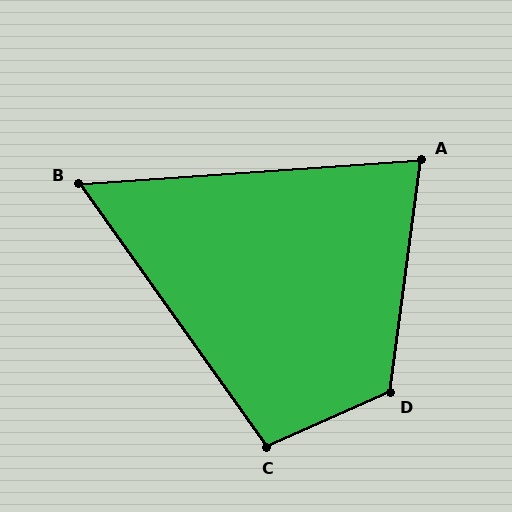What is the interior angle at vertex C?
Approximately 102 degrees (obtuse).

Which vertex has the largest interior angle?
D, at approximately 122 degrees.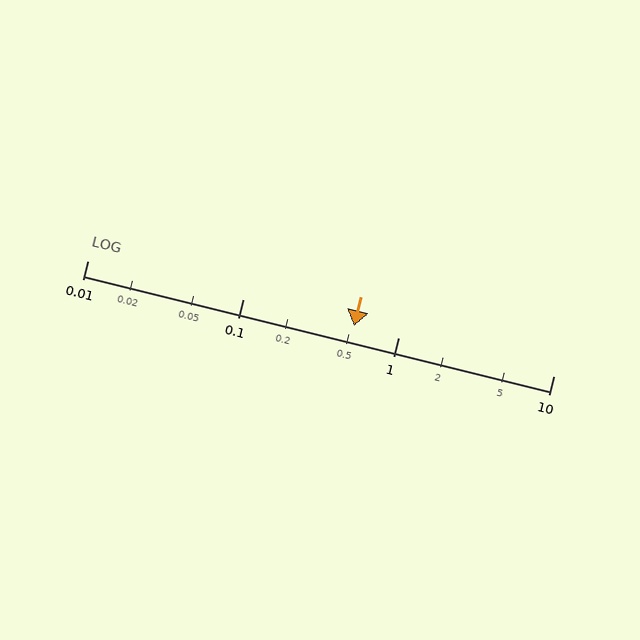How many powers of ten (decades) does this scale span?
The scale spans 3 decades, from 0.01 to 10.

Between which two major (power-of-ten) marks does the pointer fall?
The pointer is between 0.1 and 1.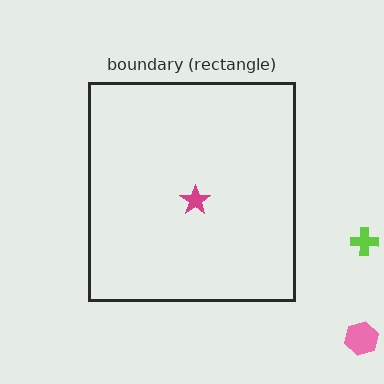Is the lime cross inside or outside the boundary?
Outside.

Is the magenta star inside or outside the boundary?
Inside.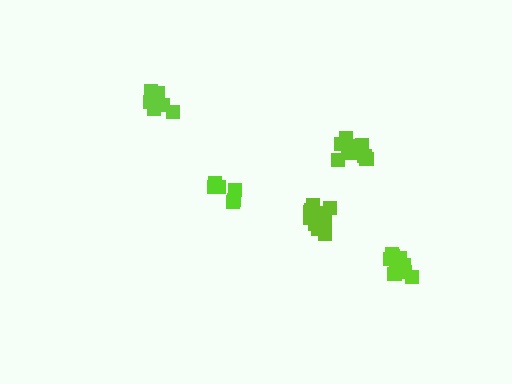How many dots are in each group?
Group 1: 12 dots, Group 2: 7 dots, Group 3: 11 dots, Group 4: 12 dots, Group 5: 7 dots (49 total).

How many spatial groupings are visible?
There are 5 spatial groupings.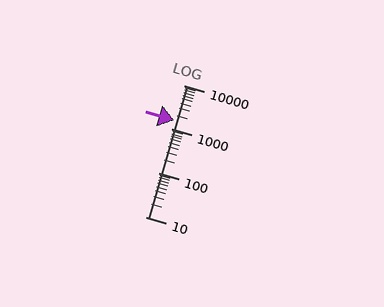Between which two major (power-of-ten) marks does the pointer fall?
The pointer is between 1000 and 10000.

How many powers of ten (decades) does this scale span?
The scale spans 3 decades, from 10 to 10000.